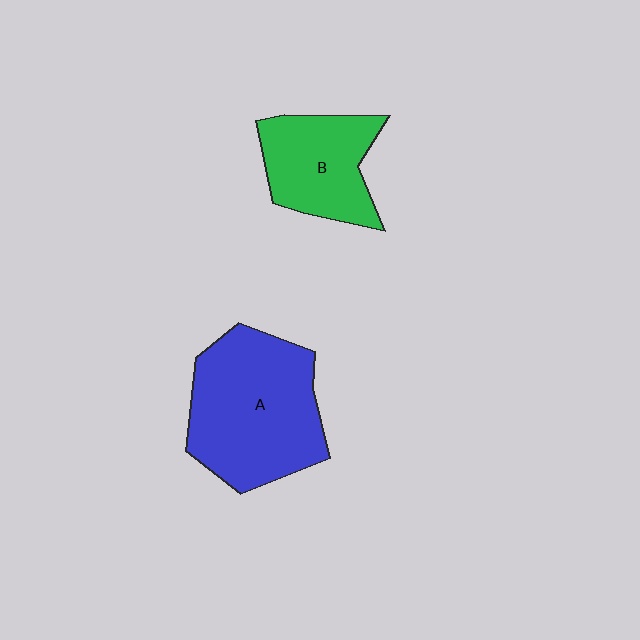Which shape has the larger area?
Shape A (blue).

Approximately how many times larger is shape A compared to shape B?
Approximately 1.6 times.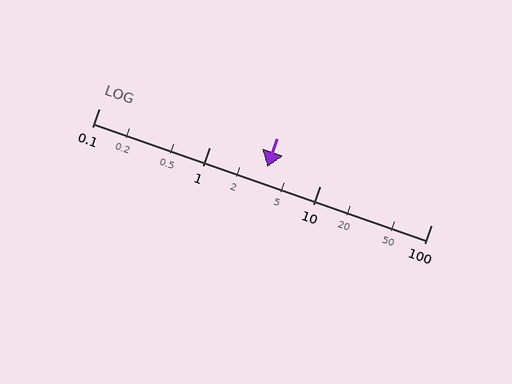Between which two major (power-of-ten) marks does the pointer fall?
The pointer is between 1 and 10.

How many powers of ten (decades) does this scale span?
The scale spans 3 decades, from 0.1 to 100.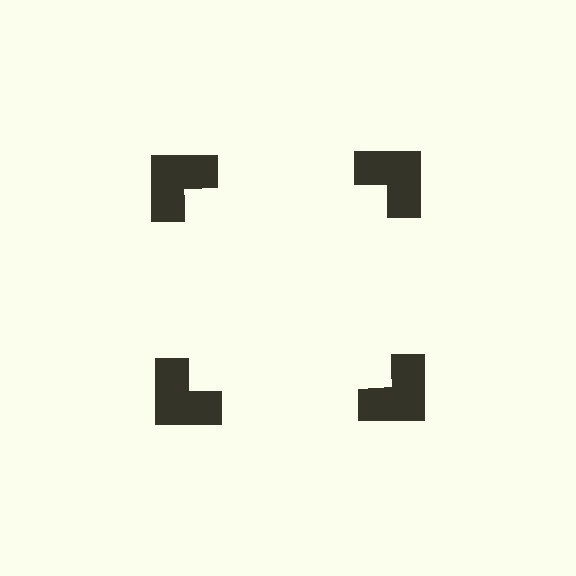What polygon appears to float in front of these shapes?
An illusory square — its edges are inferred from the aligned wedge cuts in the notched squares, not physically drawn.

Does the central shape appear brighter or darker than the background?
It typically appears slightly brighter than the background, even though no actual brightness change is drawn.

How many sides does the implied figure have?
4 sides.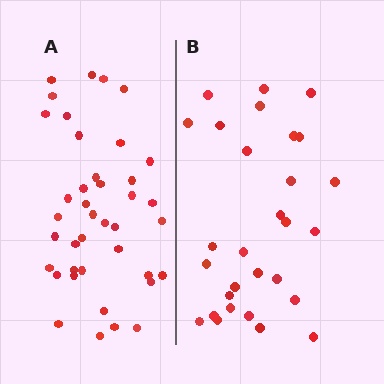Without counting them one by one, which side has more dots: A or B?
Region A (the left region) has more dots.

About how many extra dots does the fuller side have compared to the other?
Region A has roughly 12 or so more dots than region B.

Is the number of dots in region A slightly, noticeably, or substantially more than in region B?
Region A has noticeably more, but not dramatically so. The ratio is roughly 1.4 to 1.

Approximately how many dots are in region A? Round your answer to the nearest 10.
About 40 dots.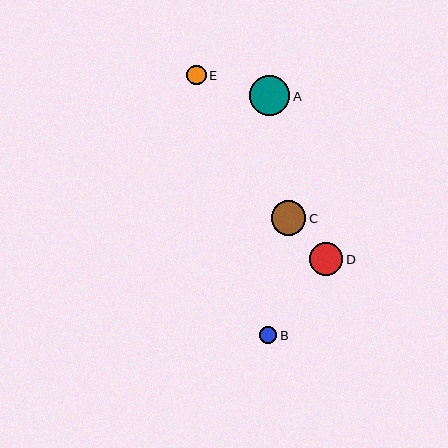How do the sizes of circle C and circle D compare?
Circle C and circle D are approximately the same size.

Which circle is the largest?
Circle A is the largest with a size of approximately 40 pixels.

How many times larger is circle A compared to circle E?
Circle A is approximately 2.1 times the size of circle E.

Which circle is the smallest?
Circle B is the smallest with a size of approximately 17 pixels.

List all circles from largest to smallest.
From largest to smallest: A, C, D, E, B.